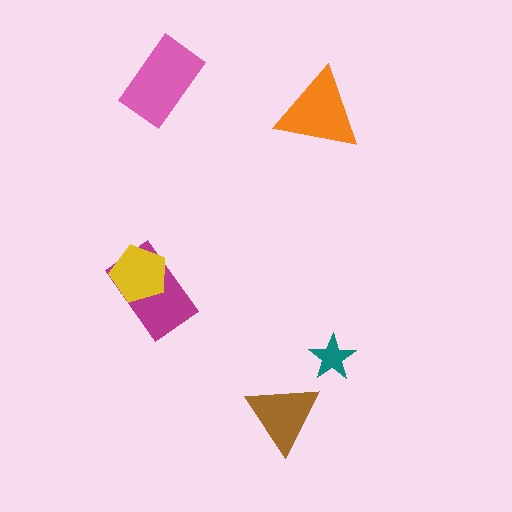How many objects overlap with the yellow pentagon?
1 object overlaps with the yellow pentagon.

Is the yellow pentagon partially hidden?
No, no other shape covers it.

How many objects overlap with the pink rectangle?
0 objects overlap with the pink rectangle.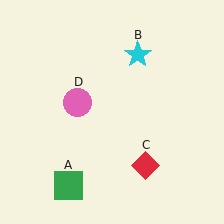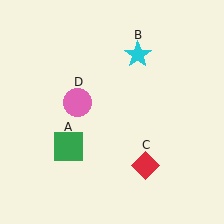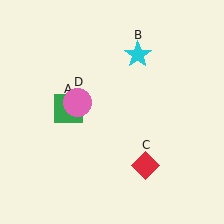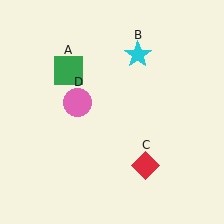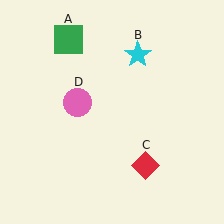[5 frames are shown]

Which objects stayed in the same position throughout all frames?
Cyan star (object B) and red diamond (object C) and pink circle (object D) remained stationary.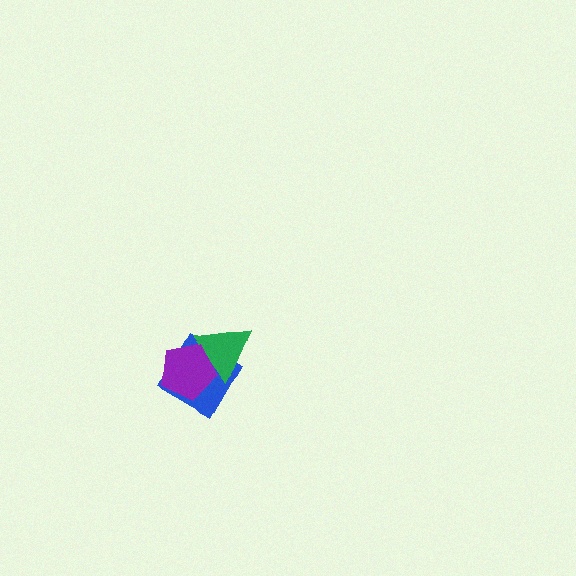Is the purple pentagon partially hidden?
No, no other shape covers it.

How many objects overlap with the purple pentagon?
2 objects overlap with the purple pentagon.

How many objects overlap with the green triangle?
2 objects overlap with the green triangle.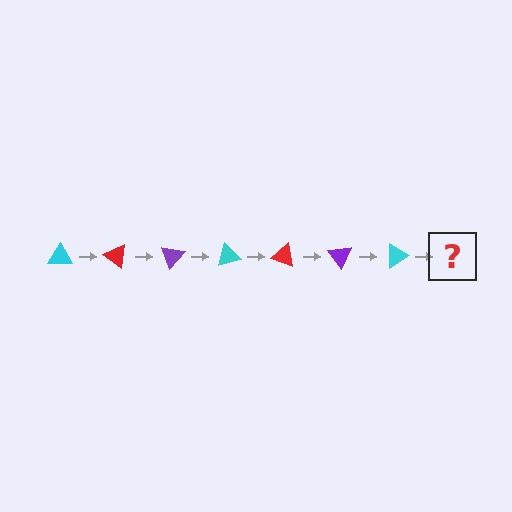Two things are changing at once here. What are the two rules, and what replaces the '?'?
The two rules are that it rotates 35 degrees each step and the color cycles through cyan, red, and purple. The '?' should be a red triangle, rotated 245 degrees from the start.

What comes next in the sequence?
The next element should be a red triangle, rotated 245 degrees from the start.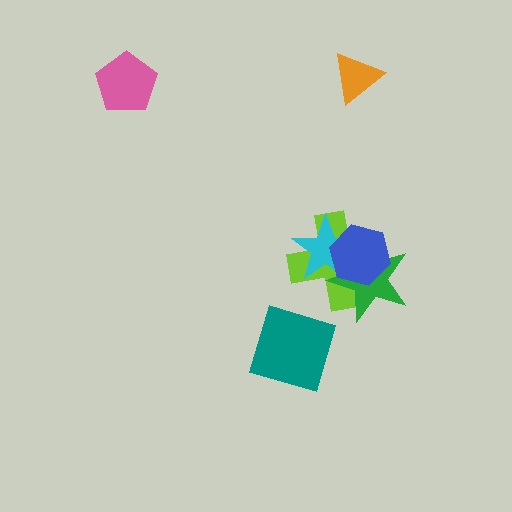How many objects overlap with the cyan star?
3 objects overlap with the cyan star.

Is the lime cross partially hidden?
Yes, it is partially covered by another shape.